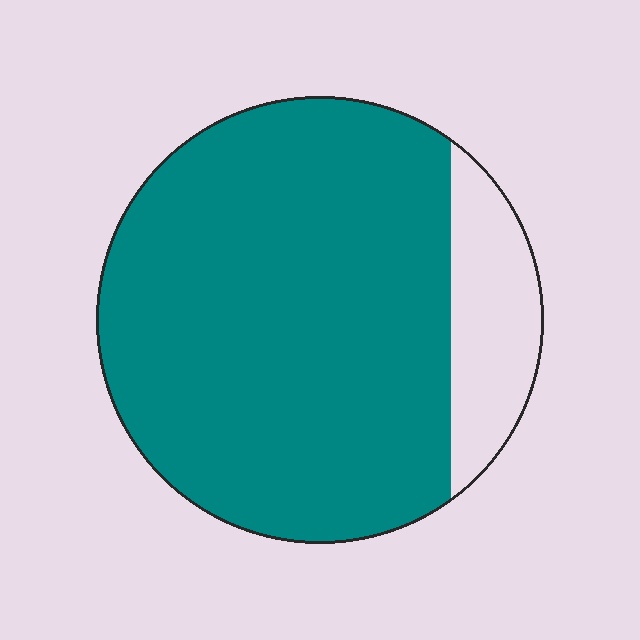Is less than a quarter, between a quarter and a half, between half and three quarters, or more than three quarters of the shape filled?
More than three quarters.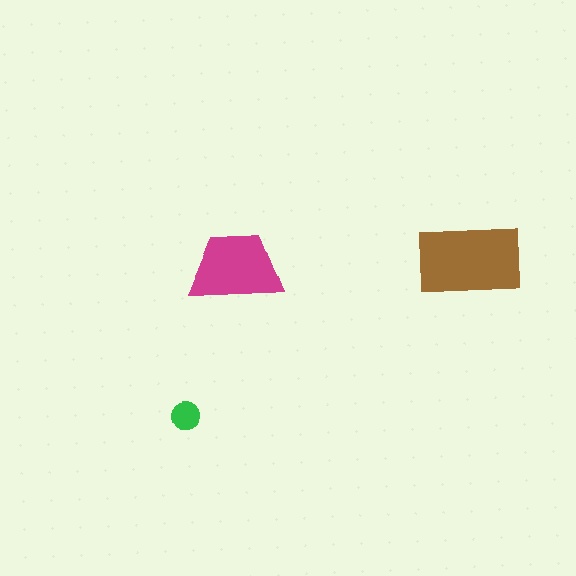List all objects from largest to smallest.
The brown rectangle, the magenta trapezoid, the green circle.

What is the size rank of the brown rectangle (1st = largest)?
1st.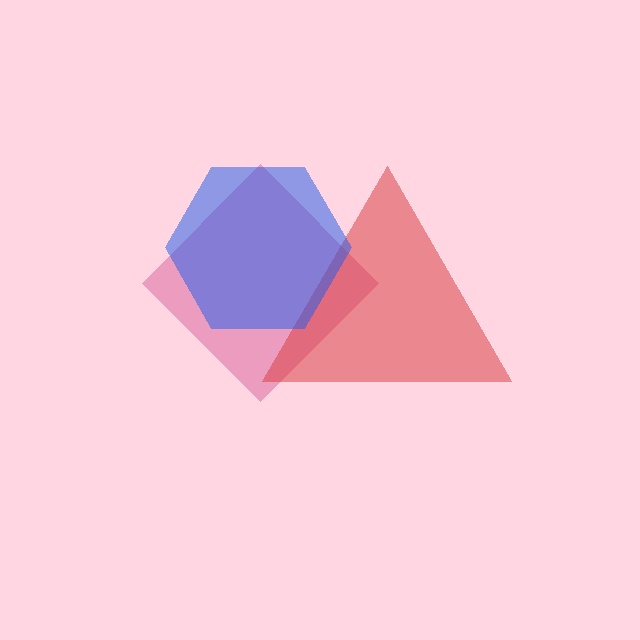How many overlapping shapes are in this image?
There are 3 overlapping shapes in the image.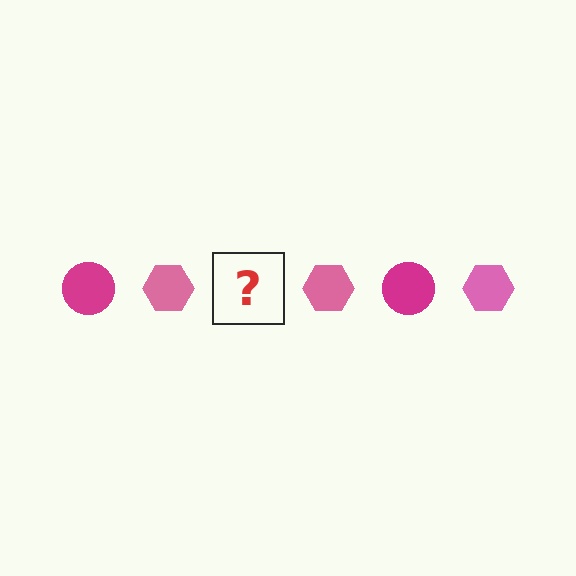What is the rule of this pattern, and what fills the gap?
The rule is that the pattern alternates between magenta circle and pink hexagon. The gap should be filled with a magenta circle.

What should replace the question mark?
The question mark should be replaced with a magenta circle.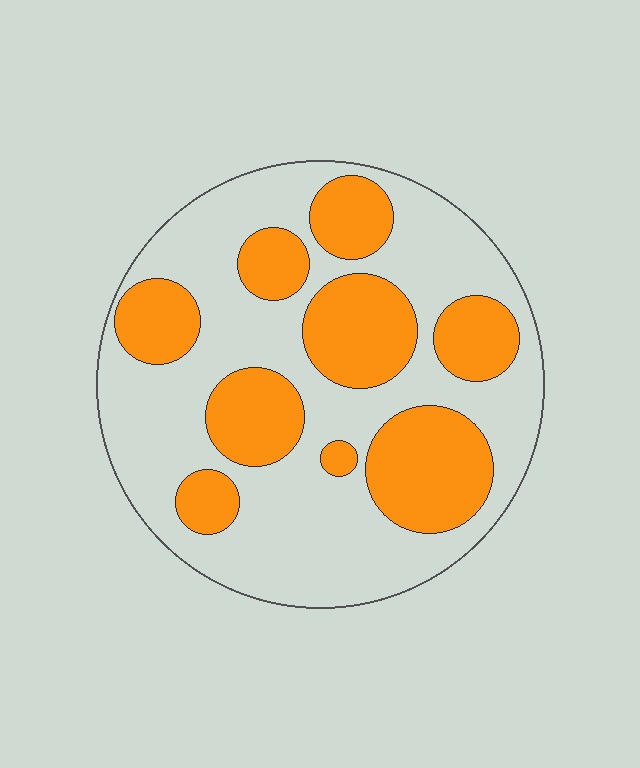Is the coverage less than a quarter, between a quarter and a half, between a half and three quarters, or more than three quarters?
Between a quarter and a half.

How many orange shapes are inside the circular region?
9.